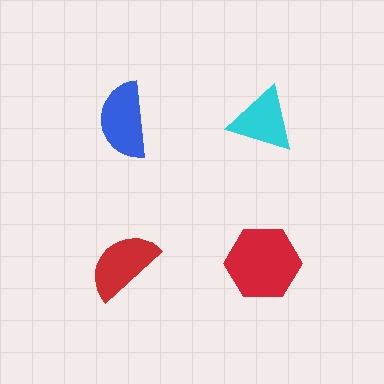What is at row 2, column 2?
A red hexagon.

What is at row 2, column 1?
A red semicircle.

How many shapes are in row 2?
2 shapes.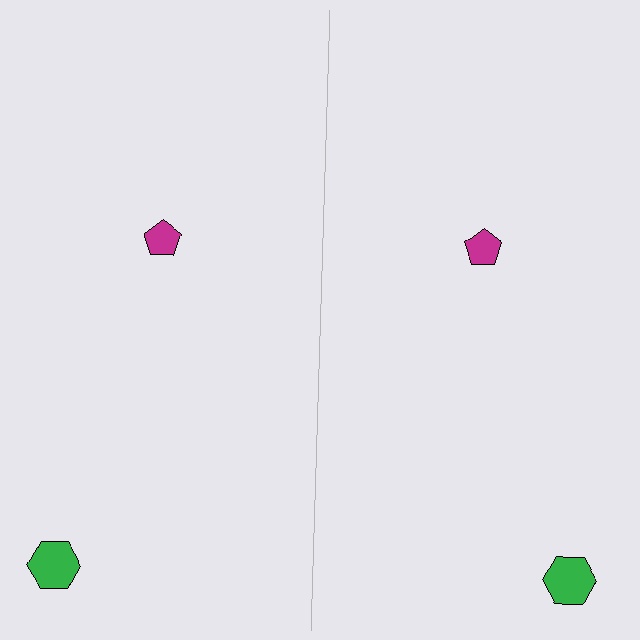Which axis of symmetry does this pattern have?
The pattern has a vertical axis of symmetry running through the center of the image.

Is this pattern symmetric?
Yes, this pattern has bilateral (reflection) symmetry.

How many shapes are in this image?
There are 4 shapes in this image.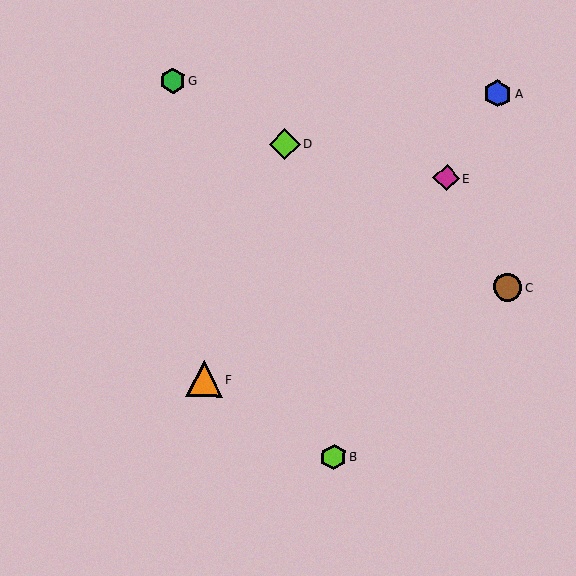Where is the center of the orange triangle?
The center of the orange triangle is at (204, 379).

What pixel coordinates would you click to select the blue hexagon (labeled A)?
Click at (498, 94) to select the blue hexagon A.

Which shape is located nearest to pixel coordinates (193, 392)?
The orange triangle (labeled F) at (204, 379) is nearest to that location.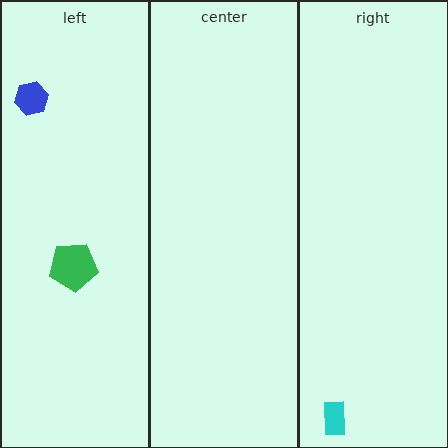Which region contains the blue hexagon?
The left region.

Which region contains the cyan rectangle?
The right region.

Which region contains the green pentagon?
The left region.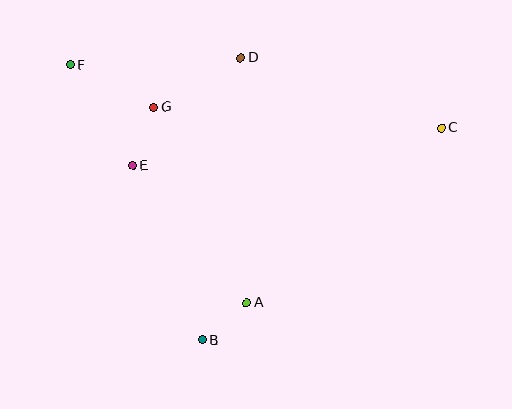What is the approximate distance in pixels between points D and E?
The distance between D and E is approximately 153 pixels.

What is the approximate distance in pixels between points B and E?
The distance between B and E is approximately 188 pixels.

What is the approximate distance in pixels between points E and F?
The distance between E and F is approximately 118 pixels.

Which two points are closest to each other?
Points A and B are closest to each other.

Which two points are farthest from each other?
Points C and F are farthest from each other.